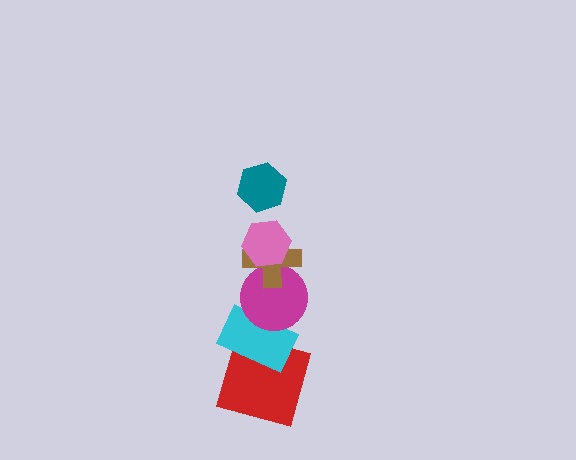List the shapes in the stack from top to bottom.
From top to bottom: the teal hexagon, the pink hexagon, the brown cross, the magenta circle, the cyan rectangle, the red square.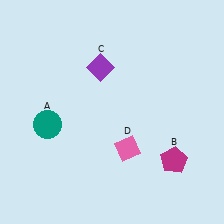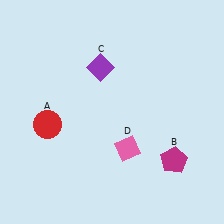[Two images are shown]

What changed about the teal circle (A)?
In Image 1, A is teal. In Image 2, it changed to red.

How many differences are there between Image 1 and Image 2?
There is 1 difference between the two images.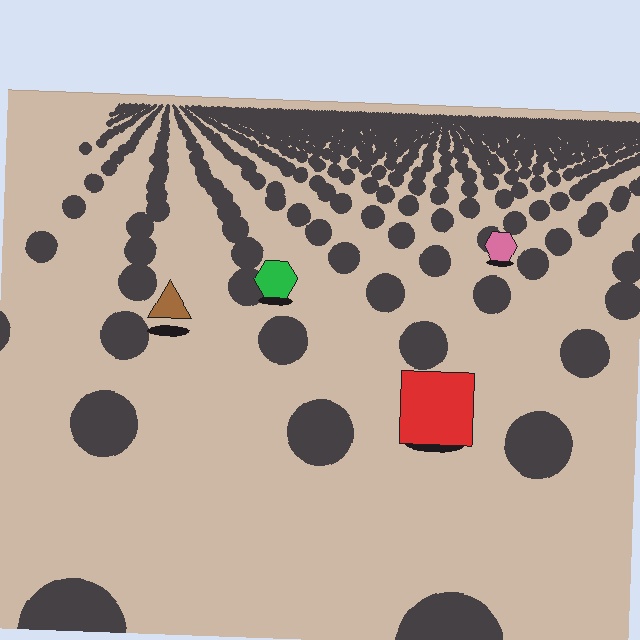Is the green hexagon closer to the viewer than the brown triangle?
No. The brown triangle is closer — you can tell from the texture gradient: the ground texture is coarser near it.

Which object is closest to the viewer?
The red square is closest. The texture marks near it are larger and more spread out.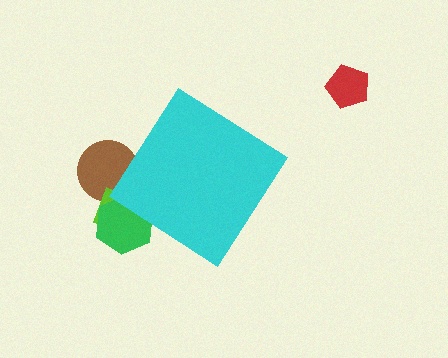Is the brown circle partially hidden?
Yes, the brown circle is partially hidden behind the cyan diamond.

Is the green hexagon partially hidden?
Yes, the green hexagon is partially hidden behind the cyan diamond.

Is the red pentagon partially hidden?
No, the red pentagon is fully visible.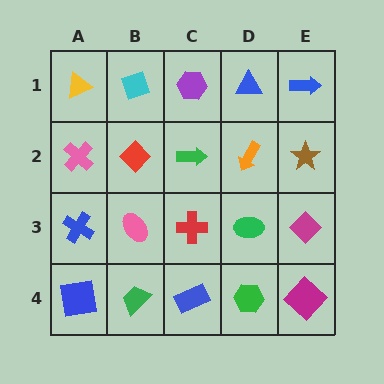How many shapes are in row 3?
5 shapes.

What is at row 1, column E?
A blue arrow.